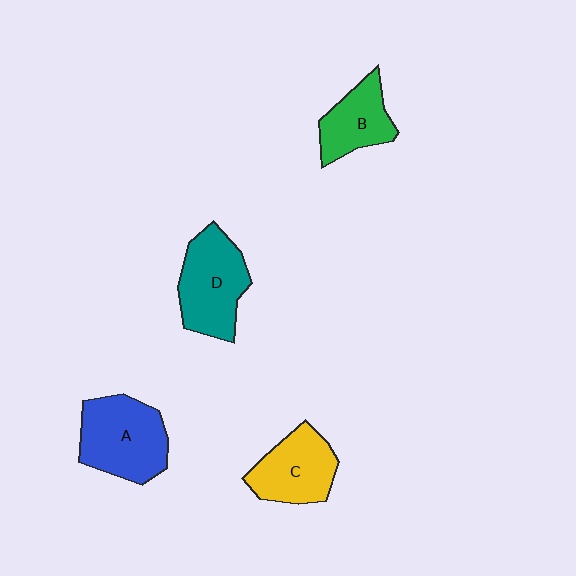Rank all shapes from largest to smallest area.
From largest to smallest: A (blue), D (teal), C (yellow), B (green).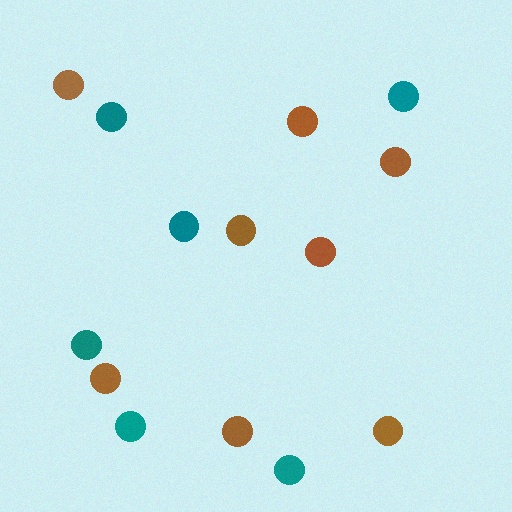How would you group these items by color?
There are 2 groups: one group of teal circles (6) and one group of brown circles (8).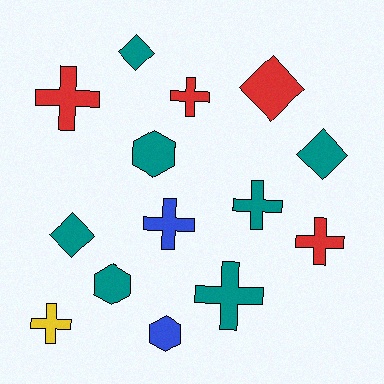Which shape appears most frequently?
Cross, with 7 objects.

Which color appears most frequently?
Teal, with 7 objects.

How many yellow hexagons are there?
There are no yellow hexagons.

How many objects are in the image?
There are 14 objects.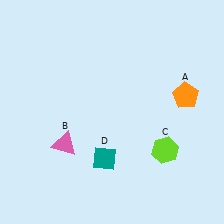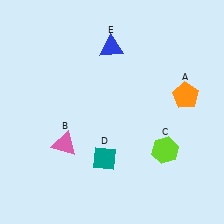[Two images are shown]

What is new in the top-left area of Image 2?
A blue triangle (E) was added in the top-left area of Image 2.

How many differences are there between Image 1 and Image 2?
There is 1 difference between the two images.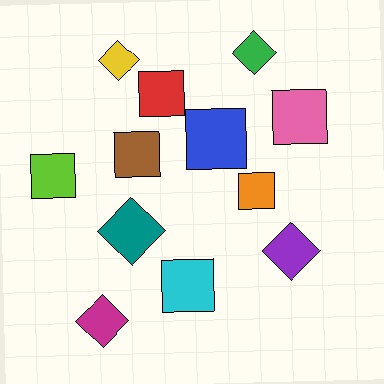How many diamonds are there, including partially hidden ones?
There are 5 diamonds.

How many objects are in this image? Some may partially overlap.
There are 12 objects.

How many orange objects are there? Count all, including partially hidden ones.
There is 1 orange object.